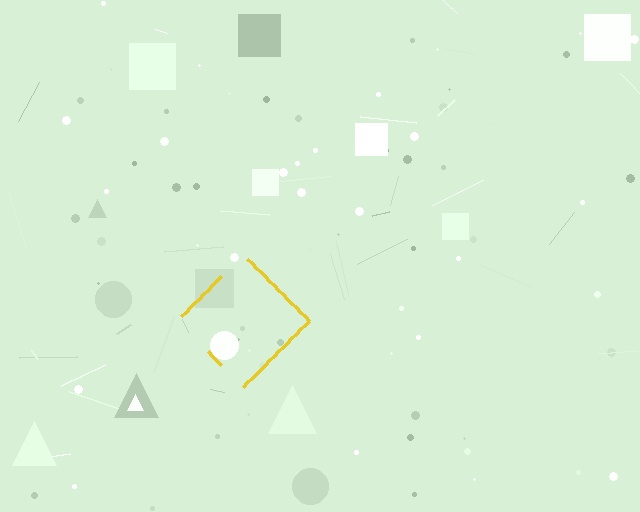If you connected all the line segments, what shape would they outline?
They would outline a diamond.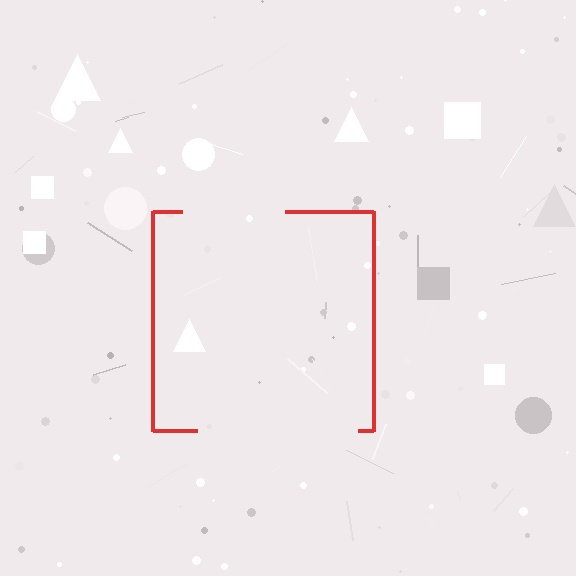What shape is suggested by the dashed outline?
The dashed outline suggests a square.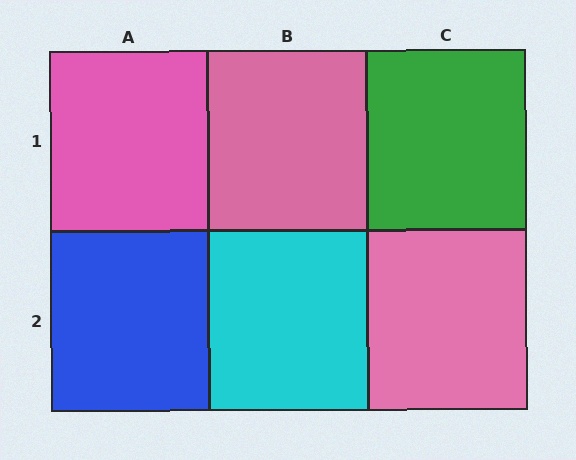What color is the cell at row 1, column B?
Pink.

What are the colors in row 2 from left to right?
Blue, cyan, pink.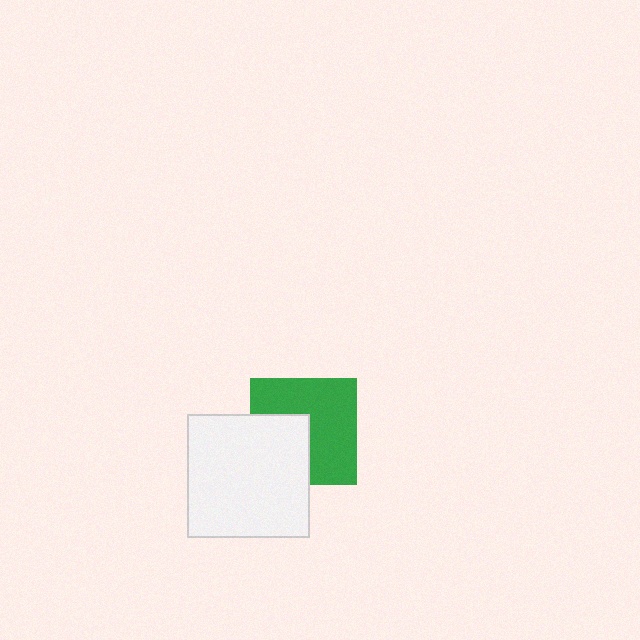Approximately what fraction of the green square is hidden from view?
Roughly 37% of the green square is hidden behind the white square.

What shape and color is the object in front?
The object in front is a white square.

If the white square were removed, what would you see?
You would see the complete green square.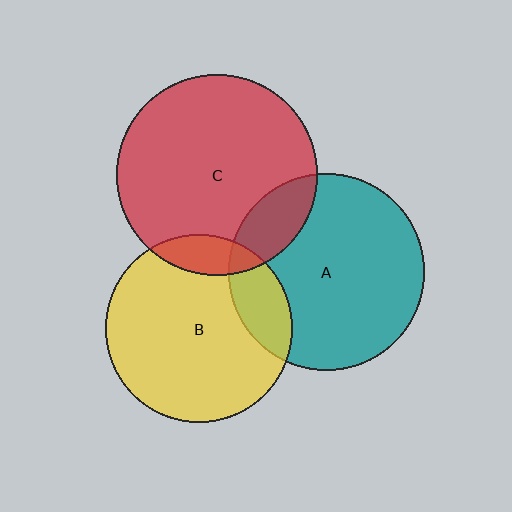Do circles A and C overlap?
Yes.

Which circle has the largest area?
Circle C (red).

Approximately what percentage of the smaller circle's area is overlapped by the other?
Approximately 15%.